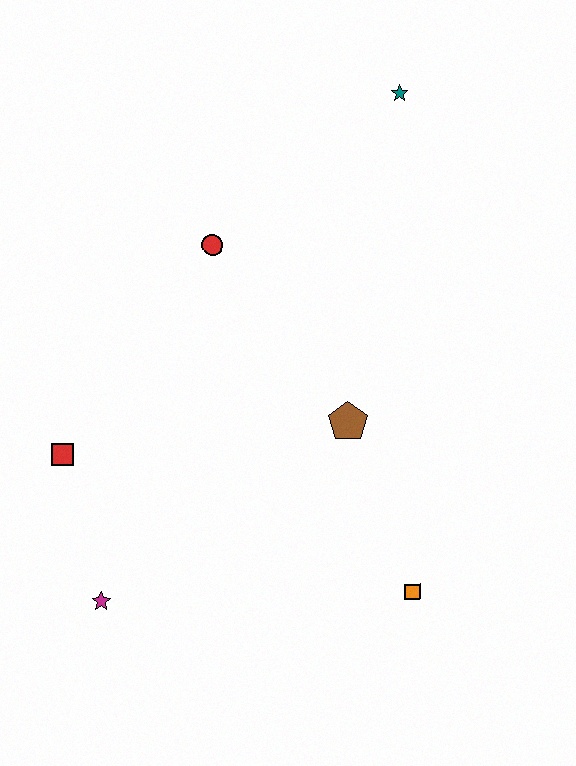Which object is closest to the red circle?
The brown pentagon is closest to the red circle.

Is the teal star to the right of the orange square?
No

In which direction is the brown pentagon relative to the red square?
The brown pentagon is to the right of the red square.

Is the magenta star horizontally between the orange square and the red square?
Yes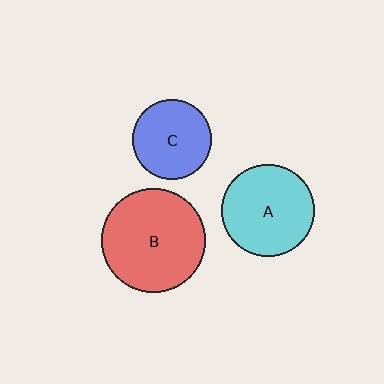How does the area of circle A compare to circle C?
Approximately 1.3 times.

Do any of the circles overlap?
No, none of the circles overlap.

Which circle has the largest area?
Circle B (red).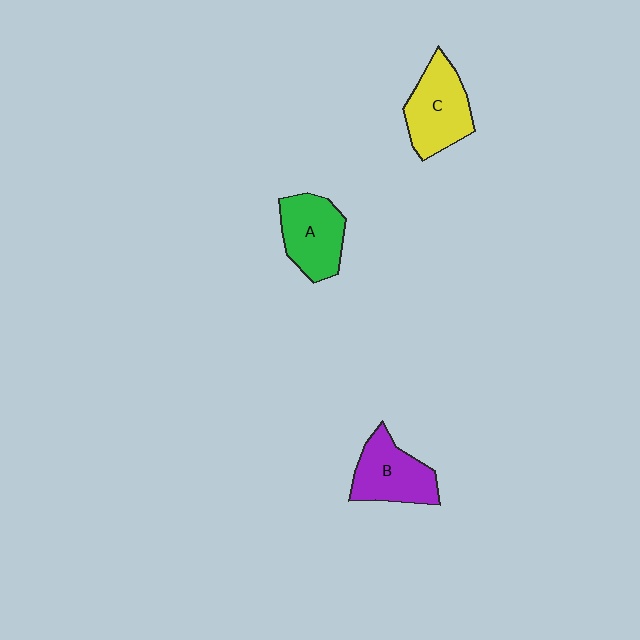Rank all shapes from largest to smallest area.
From largest to smallest: C (yellow), A (green), B (purple).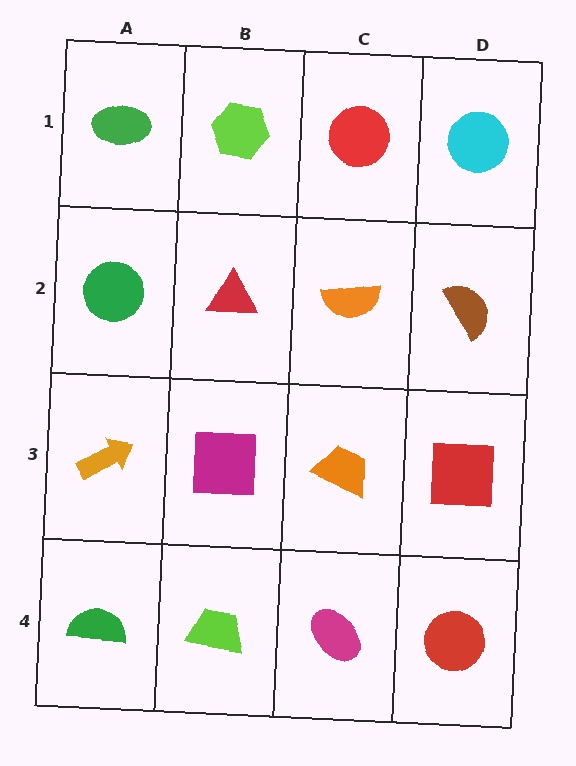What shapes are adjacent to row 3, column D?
A brown semicircle (row 2, column D), a red circle (row 4, column D), an orange trapezoid (row 3, column C).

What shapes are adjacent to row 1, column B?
A red triangle (row 2, column B), a green ellipse (row 1, column A), a red circle (row 1, column C).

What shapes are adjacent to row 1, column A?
A green circle (row 2, column A), a lime hexagon (row 1, column B).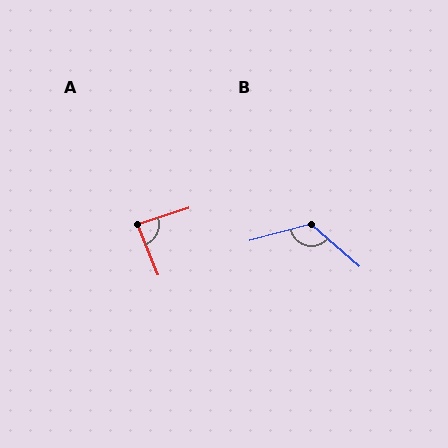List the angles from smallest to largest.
A (85°), B (124°).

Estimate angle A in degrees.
Approximately 85 degrees.